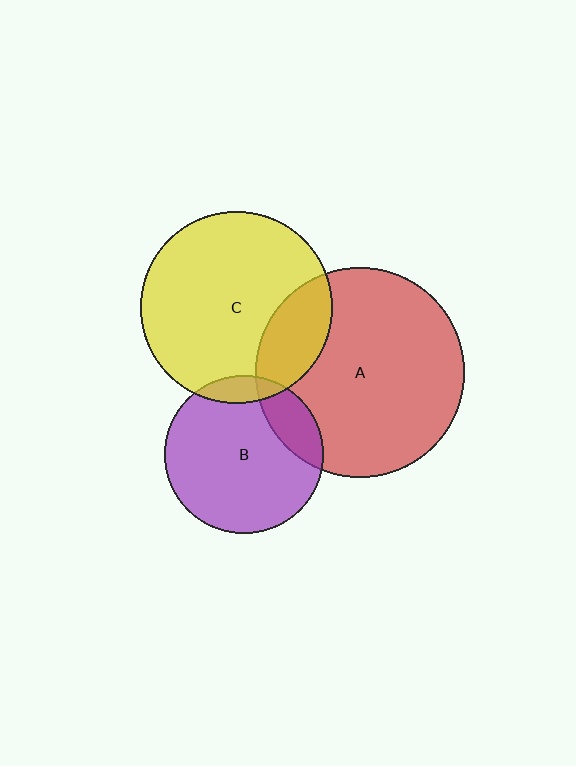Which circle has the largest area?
Circle A (red).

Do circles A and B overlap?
Yes.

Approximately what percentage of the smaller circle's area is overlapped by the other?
Approximately 15%.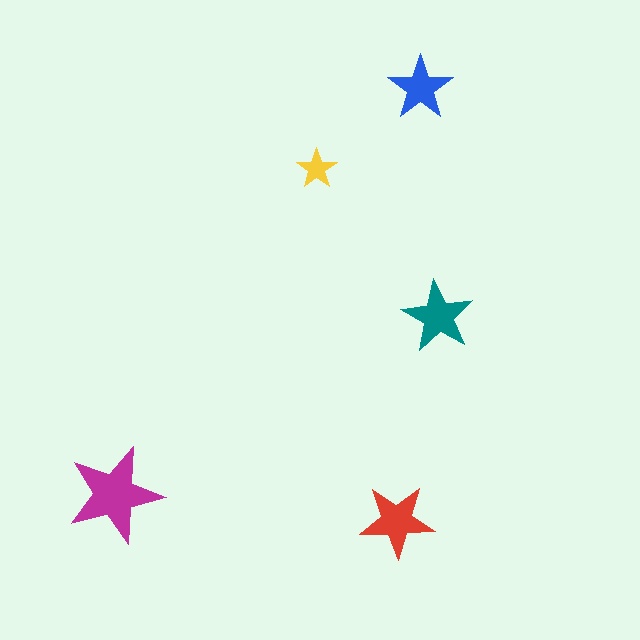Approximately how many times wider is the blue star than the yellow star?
About 1.5 times wider.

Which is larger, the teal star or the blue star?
The teal one.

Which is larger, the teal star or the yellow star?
The teal one.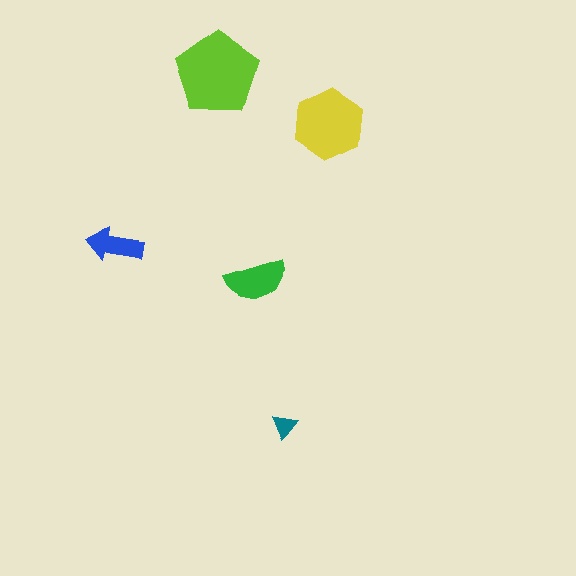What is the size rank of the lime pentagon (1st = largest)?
1st.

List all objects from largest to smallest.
The lime pentagon, the yellow hexagon, the green semicircle, the blue arrow, the teal triangle.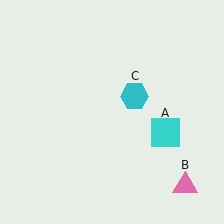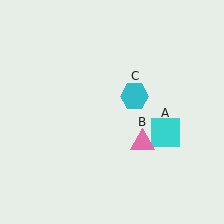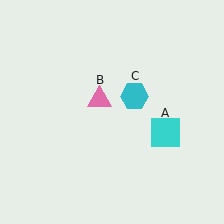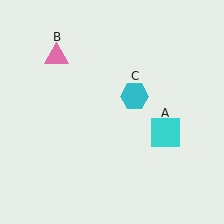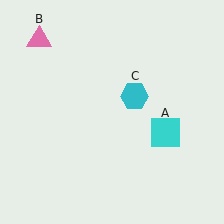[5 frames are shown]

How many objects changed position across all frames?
1 object changed position: pink triangle (object B).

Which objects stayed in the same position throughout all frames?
Cyan square (object A) and cyan hexagon (object C) remained stationary.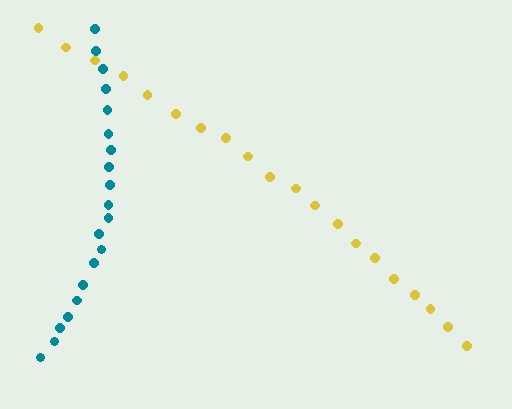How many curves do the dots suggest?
There are 2 distinct paths.